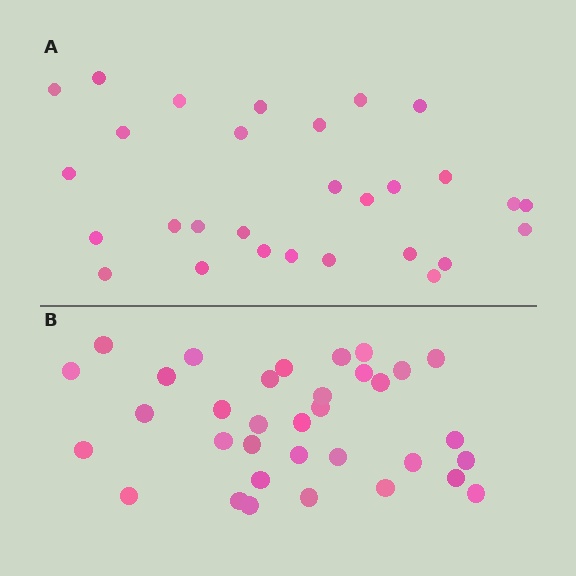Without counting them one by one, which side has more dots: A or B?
Region B (the bottom region) has more dots.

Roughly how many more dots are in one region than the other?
Region B has about 5 more dots than region A.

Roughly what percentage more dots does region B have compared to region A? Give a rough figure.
About 15% more.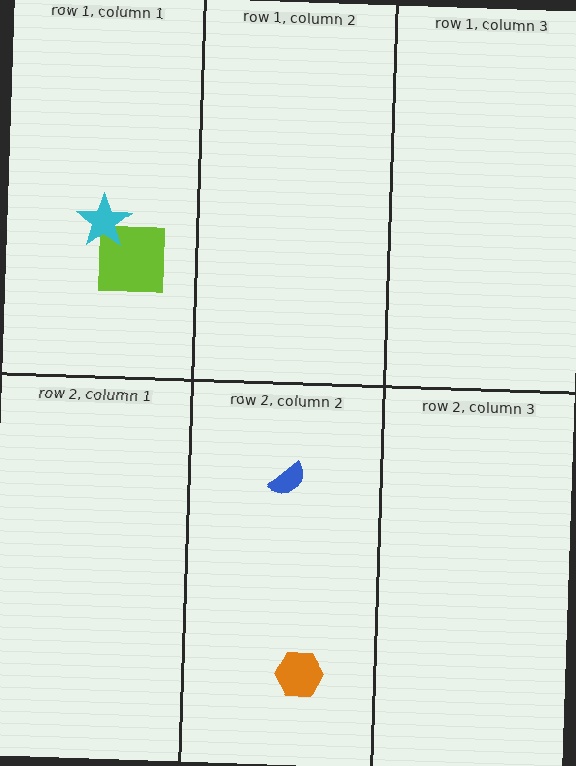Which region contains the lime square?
The row 1, column 1 region.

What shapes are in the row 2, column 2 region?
The blue semicircle, the orange hexagon.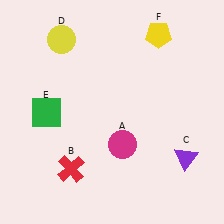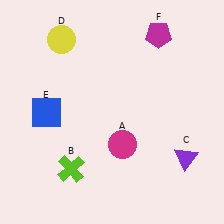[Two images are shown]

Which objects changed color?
B changed from red to lime. E changed from green to blue. F changed from yellow to magenta.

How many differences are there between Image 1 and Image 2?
There are 3 differences between the two images.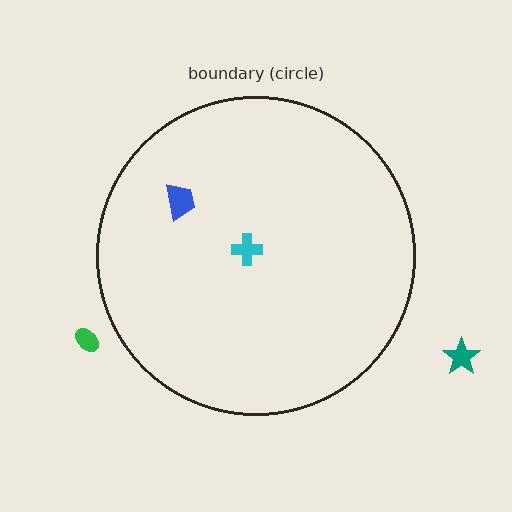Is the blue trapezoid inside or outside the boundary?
Inside.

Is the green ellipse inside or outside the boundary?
Outside.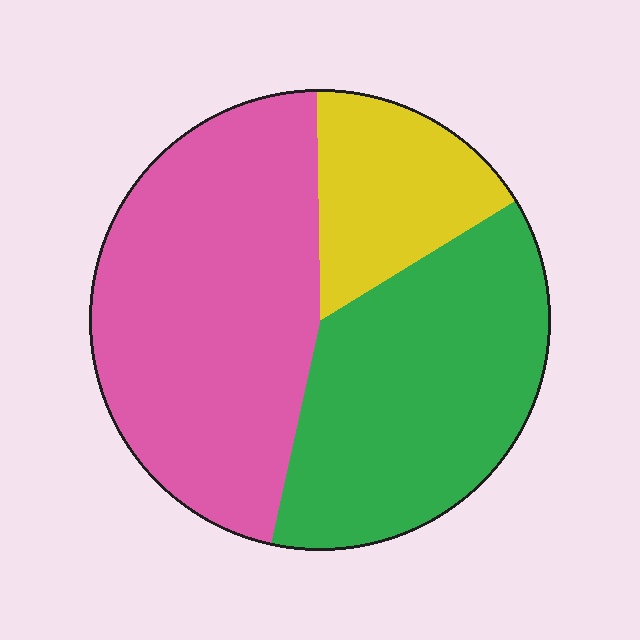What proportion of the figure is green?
Green takes up about three eighths (3/8) of the figure.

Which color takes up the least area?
Yellow, at roughly 15%.